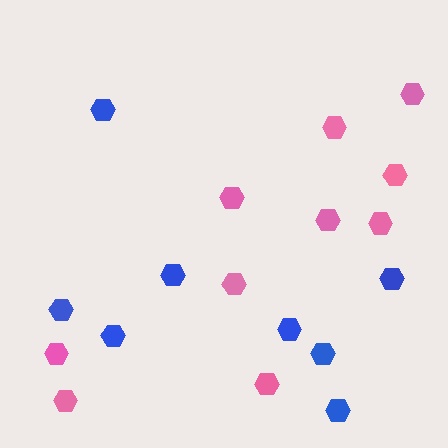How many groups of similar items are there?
There are 2 groups: one group of pink hexagons (10) and one group of blue hexagons (8).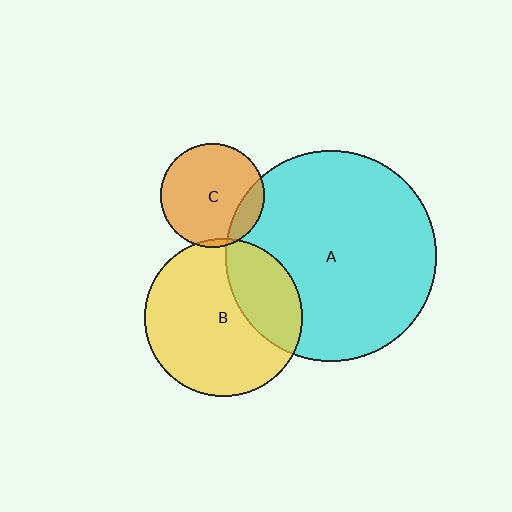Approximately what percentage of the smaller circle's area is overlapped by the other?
Approximately 5%.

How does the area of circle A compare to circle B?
Approximately 1.8 times.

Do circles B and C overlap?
Yes.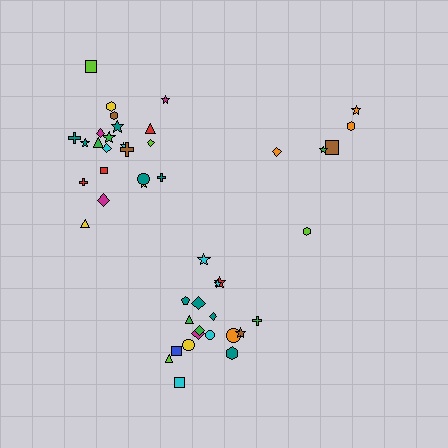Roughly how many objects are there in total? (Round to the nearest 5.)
Roughly 45 objects in total.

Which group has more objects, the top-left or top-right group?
The top-left group.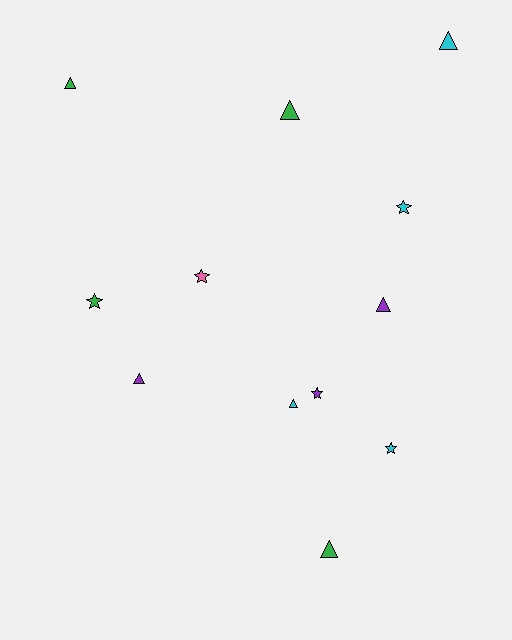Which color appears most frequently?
Green, with 4 objects.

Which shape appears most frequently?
Triangle, with 7 objects.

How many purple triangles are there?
There are 2 purple triangles.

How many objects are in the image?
There are 12 objects.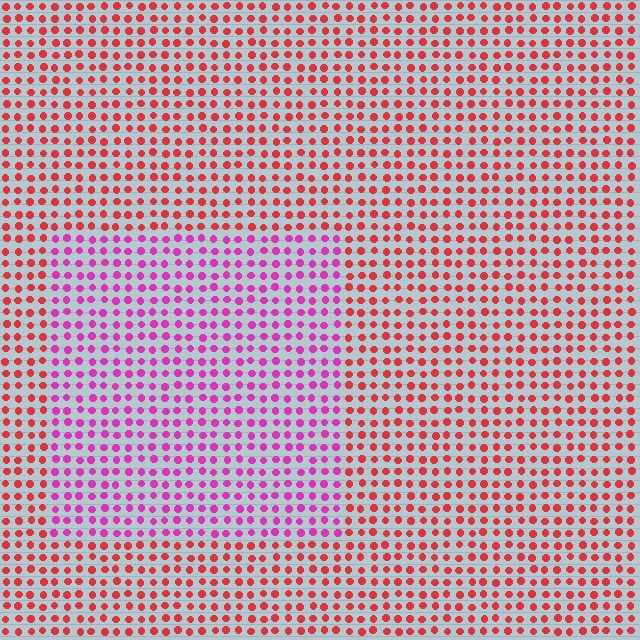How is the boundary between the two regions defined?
The boundary is defined purely by a slight shift in hue (about 44 degrees). Spacing, size, and orientation are identical on both sides.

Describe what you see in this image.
The image is filled with small red elements in a uniform arrangement. A rectangle-shaped region is visible where the elements are tinted to a slightly different hue, forming a subtle color boundary.